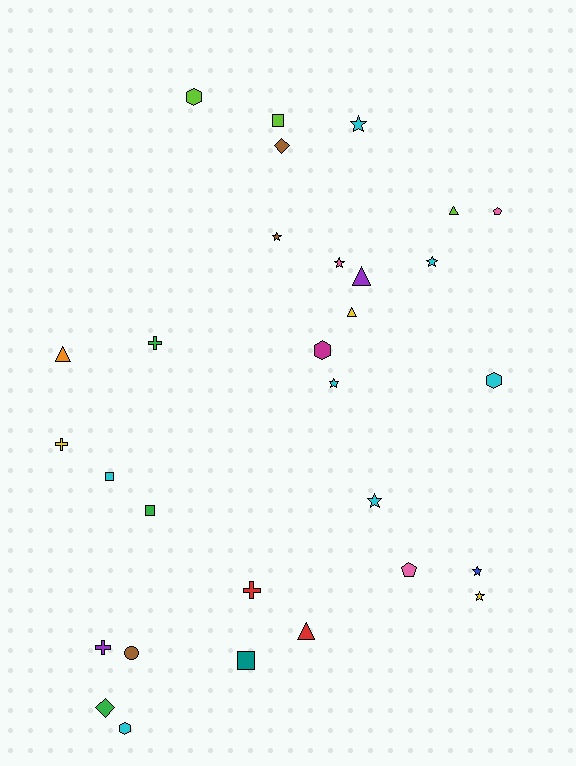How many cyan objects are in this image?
There are 7 cyan objects.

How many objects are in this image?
There are 30 objects.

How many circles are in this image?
There is 1 circle.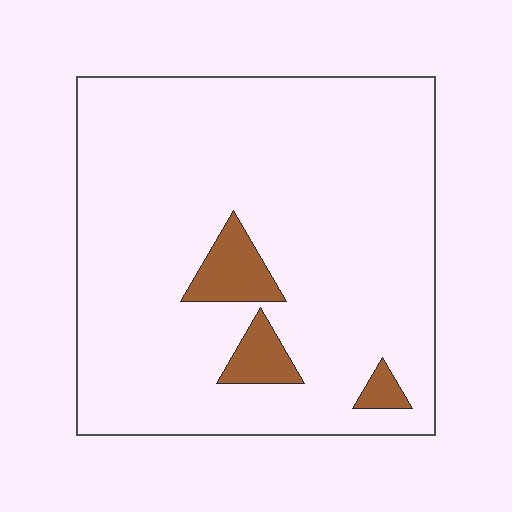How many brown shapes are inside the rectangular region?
3.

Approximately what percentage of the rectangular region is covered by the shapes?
Approximately 10%.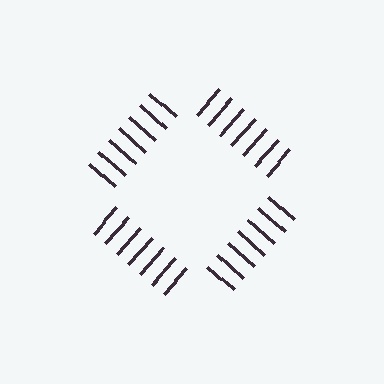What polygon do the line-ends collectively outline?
An illusory square — the line segments terminate on its edges but no continuous stroke is drawn.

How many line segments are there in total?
28 — 7 along each of the 4 edges.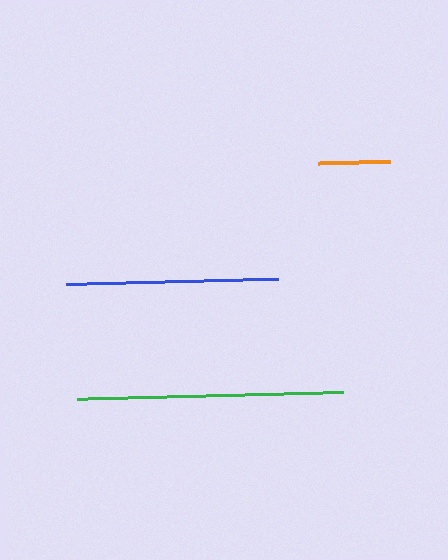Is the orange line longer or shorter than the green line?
The green line is longer than the orange line.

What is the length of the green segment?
The green segment is approximately 267 pixels long.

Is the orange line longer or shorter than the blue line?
The blue line is longer than the orange line.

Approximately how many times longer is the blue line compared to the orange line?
The blue line is approximately 3.0 times the length of the orange line.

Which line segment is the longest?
The green line is the longest at approximately 267 pixels.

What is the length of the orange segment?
The orange segment is approximately 72 pixels long.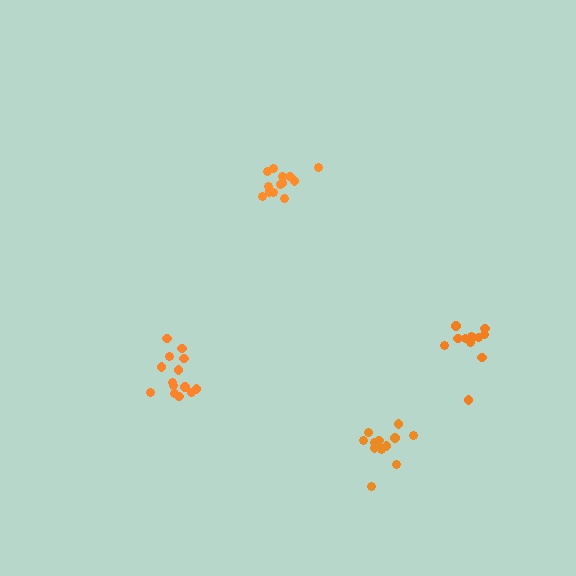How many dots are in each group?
Group 1: 13 dots, Group 2: 14 dots, Group 3: 13 dots, Group 4: 13 dots (53 total).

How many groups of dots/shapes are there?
There are 4 groups.